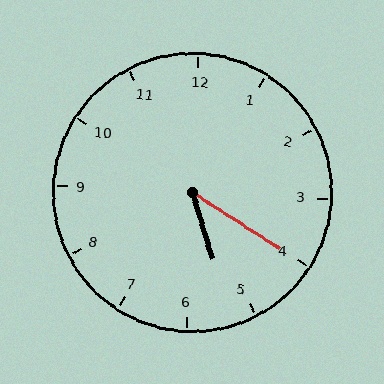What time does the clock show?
5:20.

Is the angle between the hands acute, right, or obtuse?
It is acute.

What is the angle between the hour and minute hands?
Approximately 40 degrees.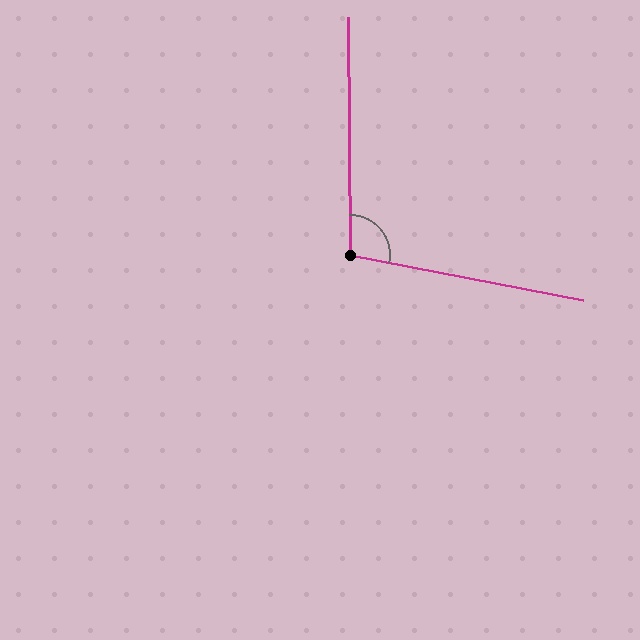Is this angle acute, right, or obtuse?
It is obtuse.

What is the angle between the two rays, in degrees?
Approximately 102 degrees.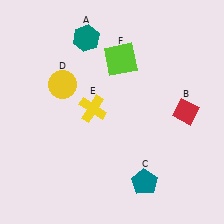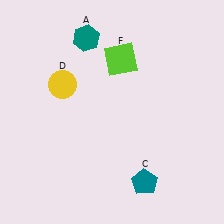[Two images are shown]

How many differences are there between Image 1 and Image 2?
There are 2 differences between the two images.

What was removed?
The red diamond (B), the yellow cross (E) were removed in Image 2.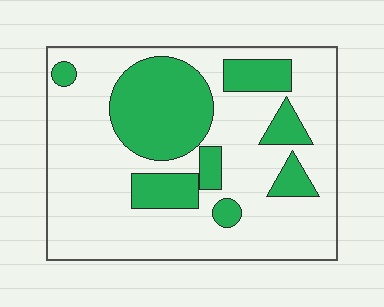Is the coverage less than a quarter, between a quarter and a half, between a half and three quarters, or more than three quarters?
Between a quarter and a half.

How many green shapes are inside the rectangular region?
8.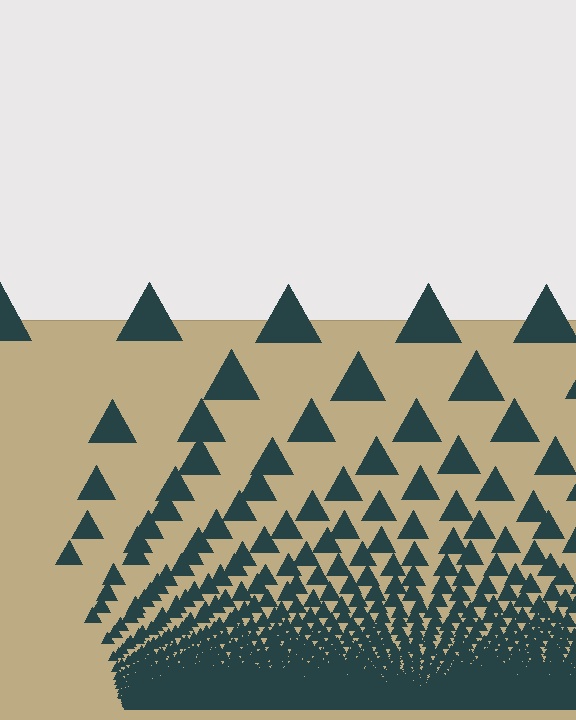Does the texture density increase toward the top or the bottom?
Density increases toward the bottom.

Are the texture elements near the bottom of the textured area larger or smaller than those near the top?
Smaller. The gradient is inverted — elements near the bottom are smaller and denser.